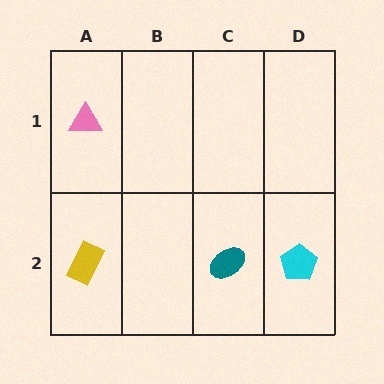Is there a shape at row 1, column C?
No, that cell is empty.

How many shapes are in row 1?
1 shape.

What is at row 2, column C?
A teal ellipse.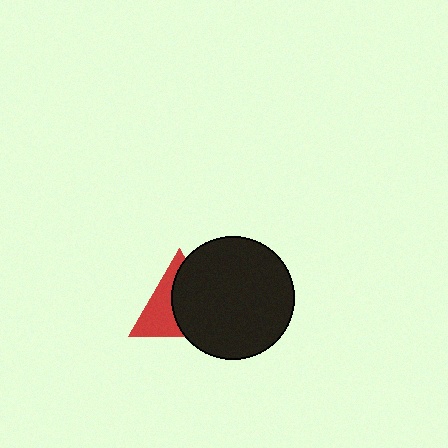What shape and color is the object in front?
The object in front is a black circle.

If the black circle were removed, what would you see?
You would see the complete red triangle.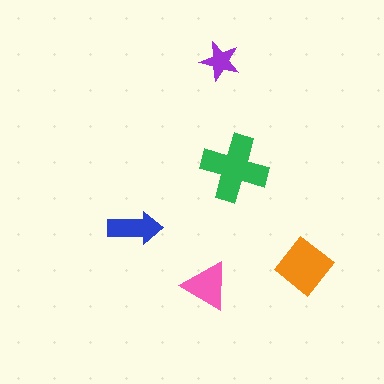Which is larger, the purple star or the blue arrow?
The blue arrow.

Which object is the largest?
The green cross.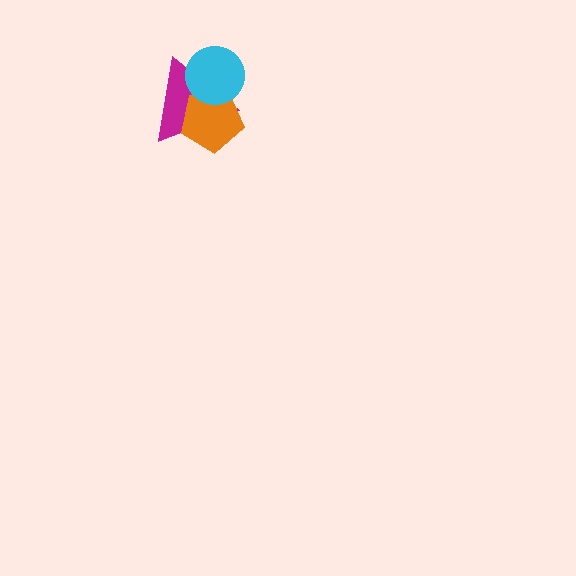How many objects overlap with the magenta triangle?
2 objects overlap with the magenta triangle.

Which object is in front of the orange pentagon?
The cyan circle is in front of the orange pentagon.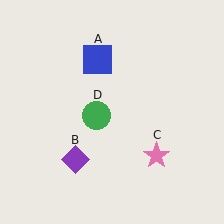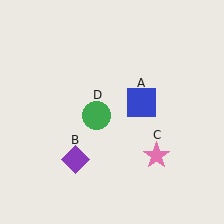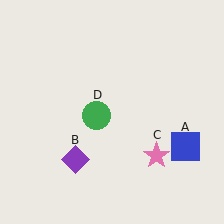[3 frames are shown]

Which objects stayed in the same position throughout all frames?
Purple diamond (object B) and pink star (object C) and green circle (object D) remained stationary.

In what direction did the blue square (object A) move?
The blue square (object A) moved down and to the right.